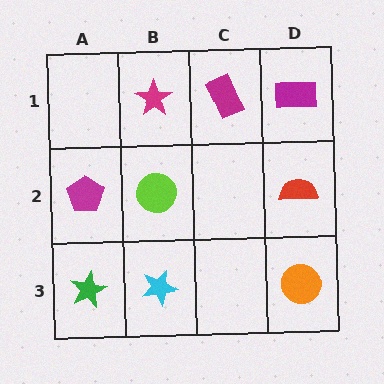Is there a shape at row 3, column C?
No, that cell is empty.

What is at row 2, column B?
A lime circle.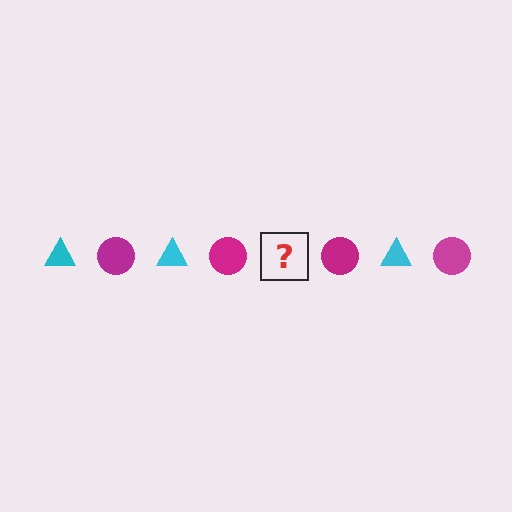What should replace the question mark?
The question mark should be replaced with a cyan triangle.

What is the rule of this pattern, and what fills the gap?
The rule is that the pattern alternates between cyan triangle and magenta circle. The gap should be filled with a cyan triangle.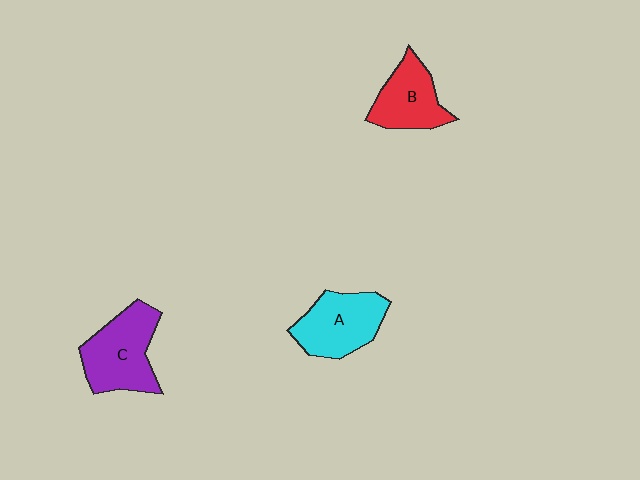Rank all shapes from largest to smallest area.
From largest to smallest: C (purple), A (cyan), B (red).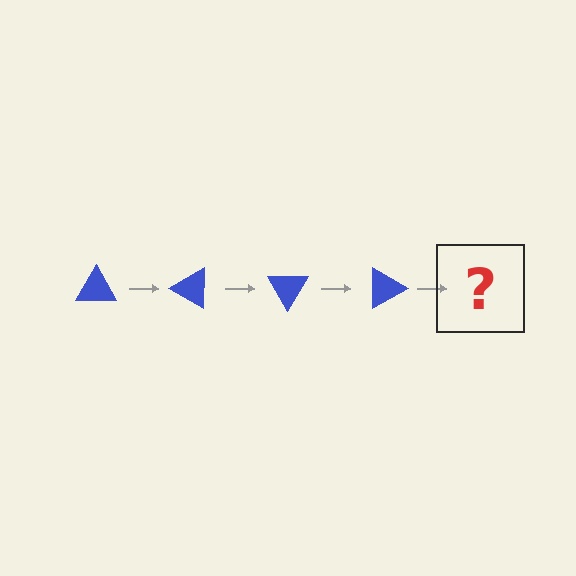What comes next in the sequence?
The next element should be a blue triangle rotated 120 degrees.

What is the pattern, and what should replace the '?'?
The pattern is that the triangle rotates 30 degrees each step. The '?' should be a blue triangle rotated 120 degrees.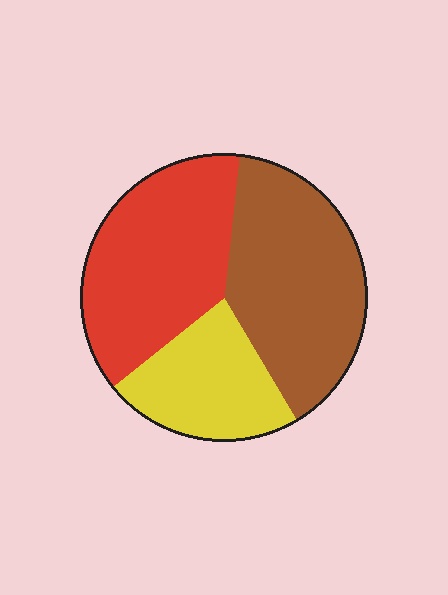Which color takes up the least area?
Yellow, at roughly 25%.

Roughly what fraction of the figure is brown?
Brown covers 40% of the figure.